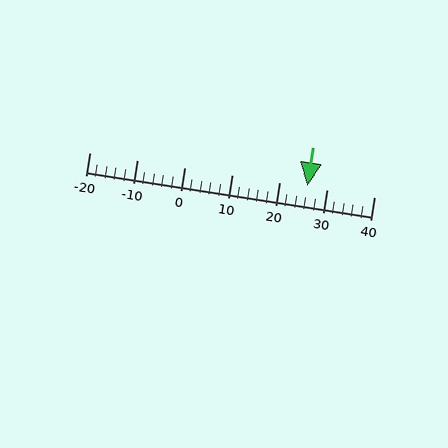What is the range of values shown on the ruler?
The ruler shows values from -20 to 40.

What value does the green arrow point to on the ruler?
The green arrow points to approximately 26.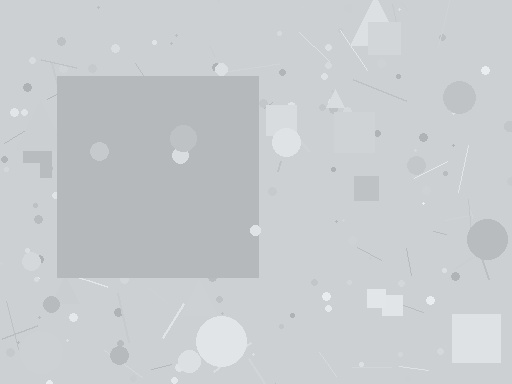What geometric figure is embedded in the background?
A square is embedded in the background.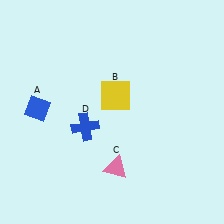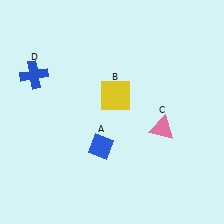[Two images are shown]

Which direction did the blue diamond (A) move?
The blue diamond (A) moved right.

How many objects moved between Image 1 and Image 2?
3 objects moved between the two images.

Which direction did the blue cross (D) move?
The blue cross (D) moved up.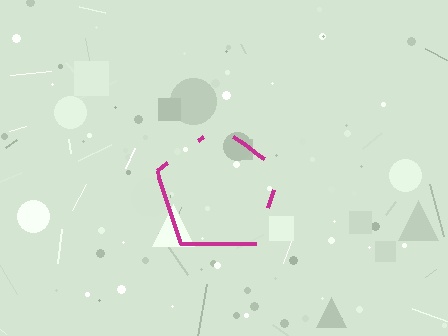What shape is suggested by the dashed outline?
The dashed outline suggests a pentagon.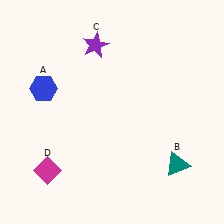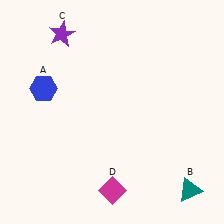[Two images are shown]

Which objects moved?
The objects that moved are: the teal triangle (B), the purple star (C), the magenta diamond (D).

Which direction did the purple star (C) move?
The purple star (C) moved left.